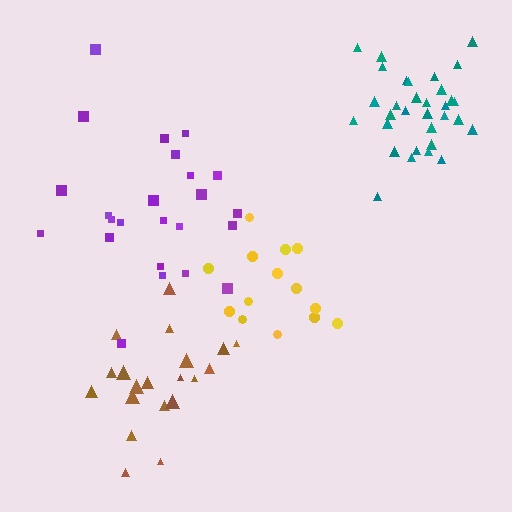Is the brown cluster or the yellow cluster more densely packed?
Brown.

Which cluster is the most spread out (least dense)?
Purple.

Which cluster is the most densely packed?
Teal.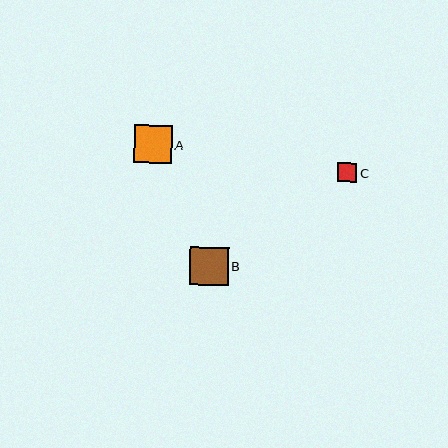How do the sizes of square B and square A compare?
Square B and square A are approximately the same size.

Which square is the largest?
Square B is the largest with a size of approximately 39 pixels.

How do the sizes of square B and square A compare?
Square B and square A are approximately the same size.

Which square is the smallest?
Square C is the smallest with a size of approximately 19 pixels.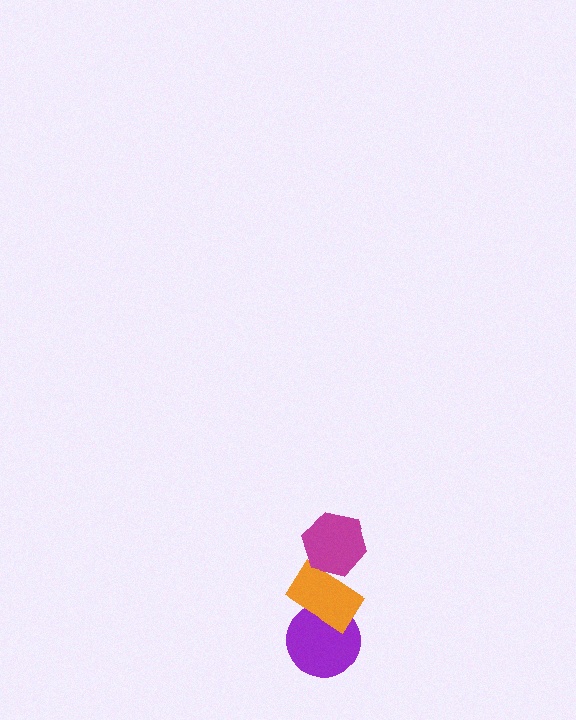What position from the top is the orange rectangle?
The orange rectangle is 2nd from the top.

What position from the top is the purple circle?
The purple circle is 3rd from the top.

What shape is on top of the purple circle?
The orange rectangle is on top of the purple circle.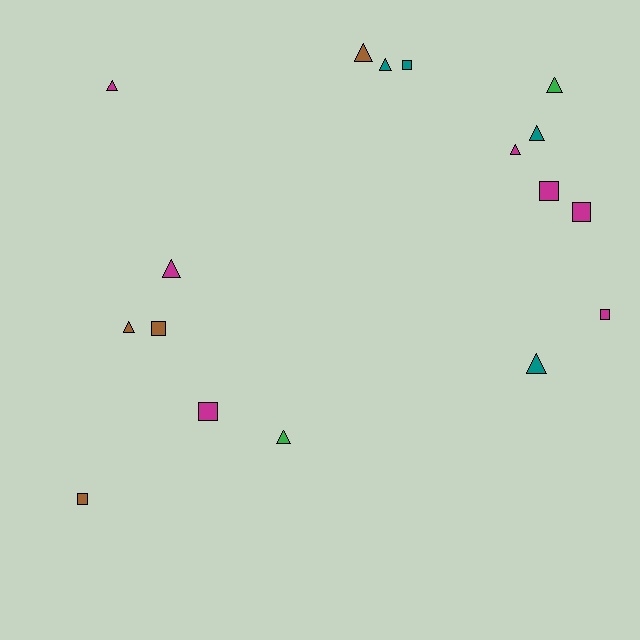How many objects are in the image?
There are 17 objects.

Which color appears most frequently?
Magenta, with 7 objects.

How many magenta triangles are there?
There are 3 magenta triangles.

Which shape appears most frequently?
Triangle, with 10 objects.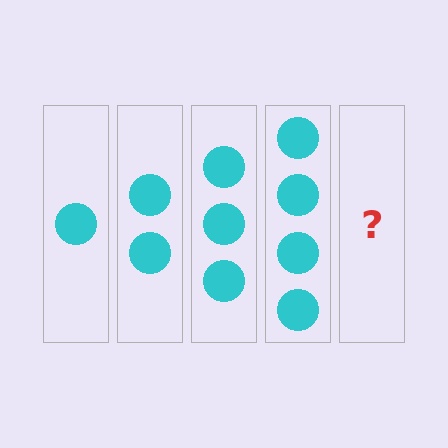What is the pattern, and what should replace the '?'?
The pattern is that each step adds one more circle. The '?' should be 5 circles.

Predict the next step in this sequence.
The next step is 5 circles.